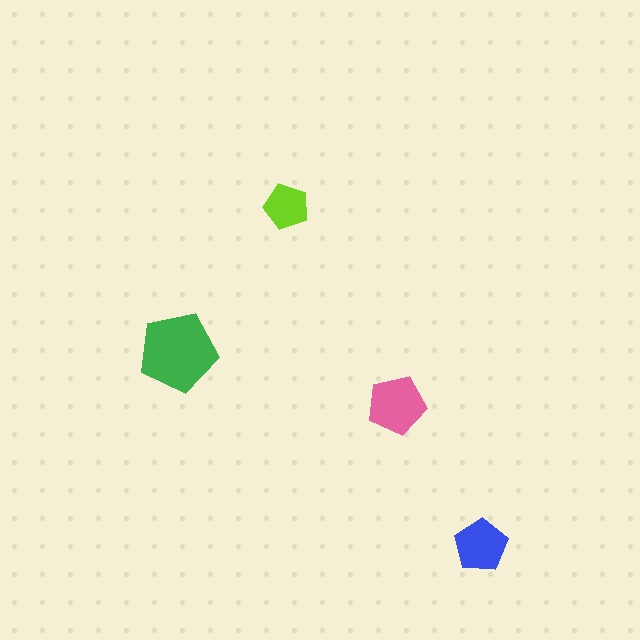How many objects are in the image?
There are 4 objects in the image.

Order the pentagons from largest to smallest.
the green one, the pink one, the blue one, the lime one.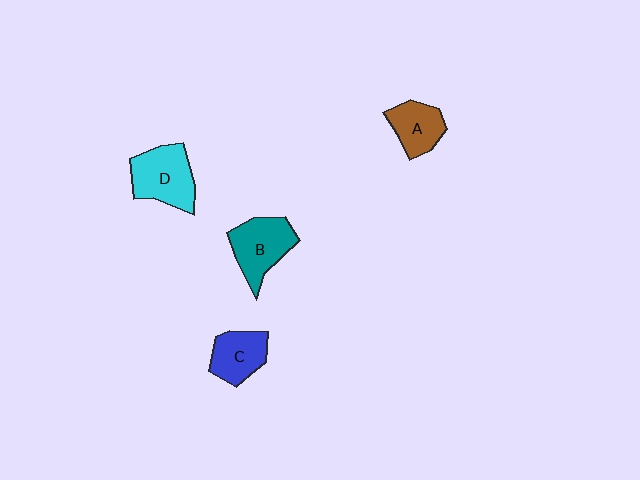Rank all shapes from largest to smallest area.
From largest to smallest: D (cyan), B (teal), C (blue), A (brown).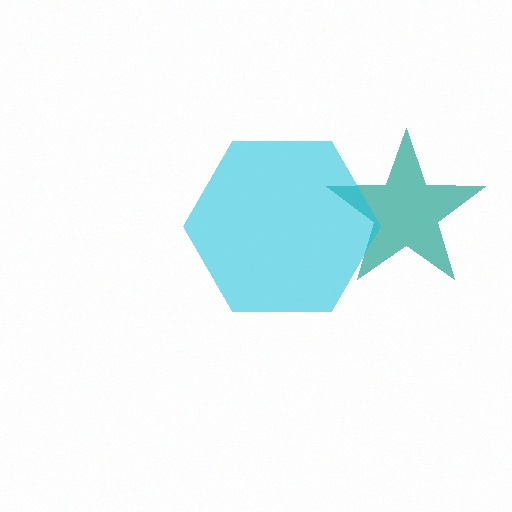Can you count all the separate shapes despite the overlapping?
Yes, there are 2 separate shapes.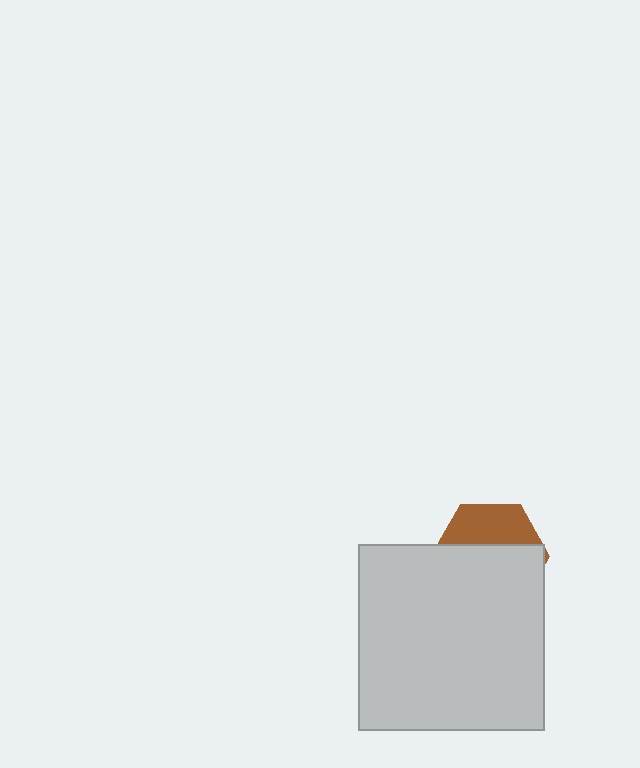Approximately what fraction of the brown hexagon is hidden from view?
Roughly 64% of the brown hexagon is hidden behind the light gray square.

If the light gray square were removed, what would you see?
You would see the complete brown hexagon.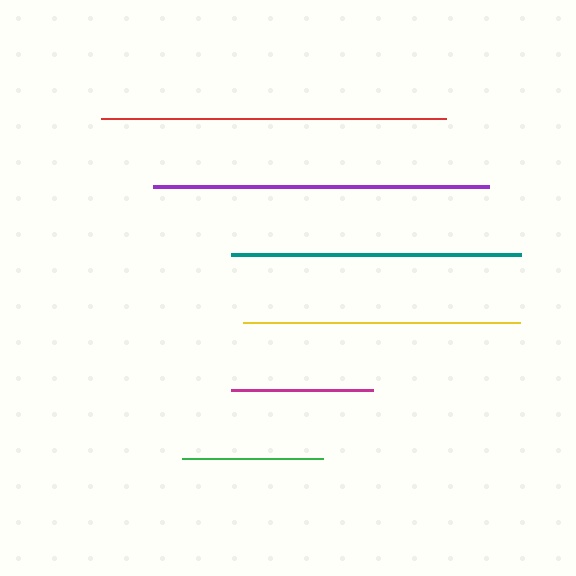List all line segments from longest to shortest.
From longest to shortest: red, purple, teal, yellow, magenta, green.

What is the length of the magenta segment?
The magenta segment is approximately 142 pixels long.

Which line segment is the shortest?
The green line is the shortest at approximately 141 pixels.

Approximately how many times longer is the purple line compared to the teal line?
The purple line is approximately 1.2 times the length of the teal line.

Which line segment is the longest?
The red line is the longest at approximately 345 pixels.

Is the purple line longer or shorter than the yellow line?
The purple line is longer than the yellow line.